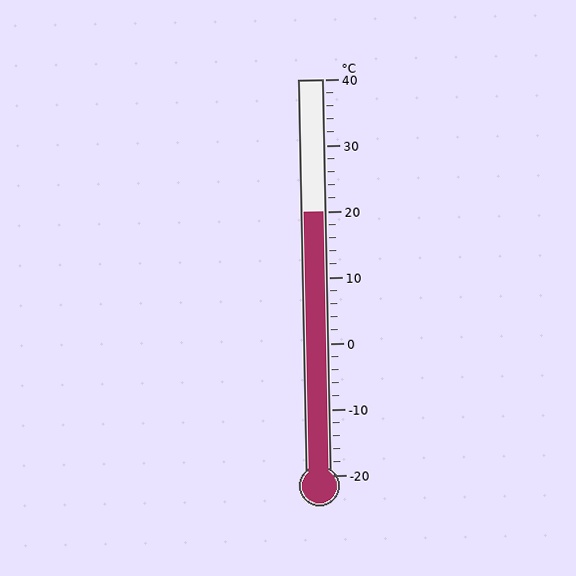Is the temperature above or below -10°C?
The temperature is above -10°C.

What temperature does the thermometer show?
The thermometer shows approximately 20°C.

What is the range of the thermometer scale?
The thermometer scale ranges from -20°C to 40°C.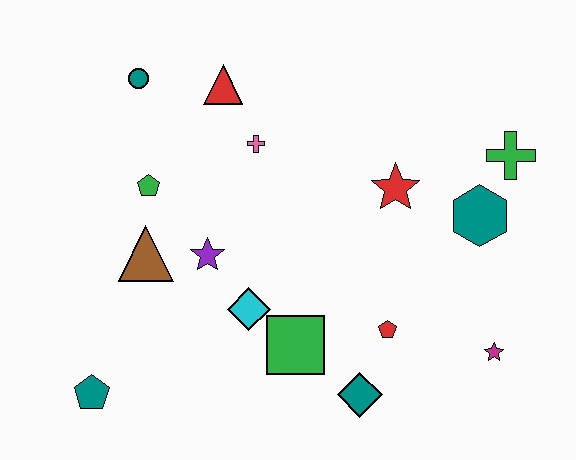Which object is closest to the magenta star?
The red pentagon is closest to the magenta star.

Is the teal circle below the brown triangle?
No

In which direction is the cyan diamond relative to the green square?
The cyan diamond is to the left of the green square.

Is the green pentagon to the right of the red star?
No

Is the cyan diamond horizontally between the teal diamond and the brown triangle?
Yes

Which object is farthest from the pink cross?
The magenta star is farthest from the pink cross.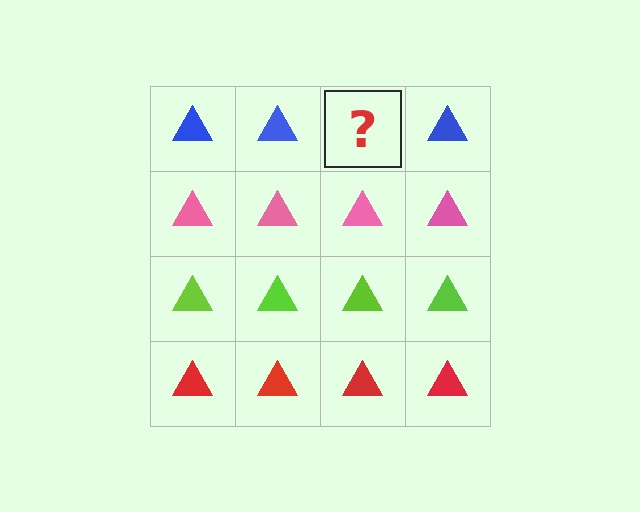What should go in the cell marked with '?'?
The missing cell should contain a blue triangle.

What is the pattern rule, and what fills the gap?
The rule is that each row has a consistent color. The gap should be filled with a blue triangle.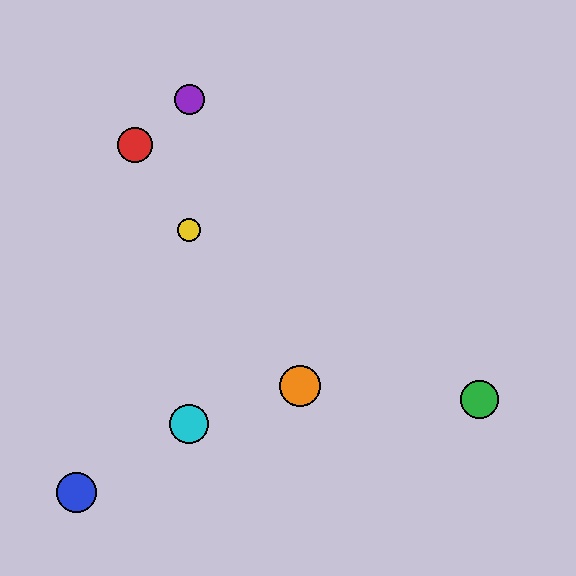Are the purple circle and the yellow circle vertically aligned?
Yes, both are at x≈189.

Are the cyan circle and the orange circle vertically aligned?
No, the cyan circle is at x≈189 and the orange circle is at x≈300.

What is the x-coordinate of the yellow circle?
The yellow circle is at x≈189.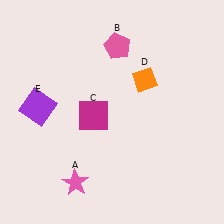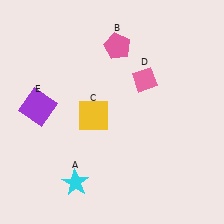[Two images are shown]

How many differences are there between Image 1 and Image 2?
There are 3 differences between the two images.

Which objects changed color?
A changed from pink to cyan. C changed from magenta to yellow. D changed from orange to pink.